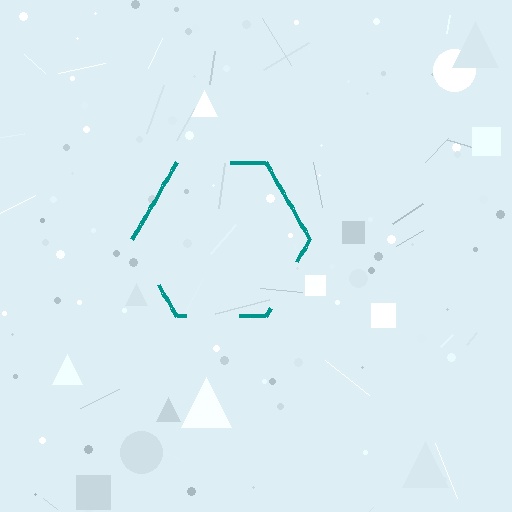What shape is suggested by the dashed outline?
The dashed outline suggests a hexagon.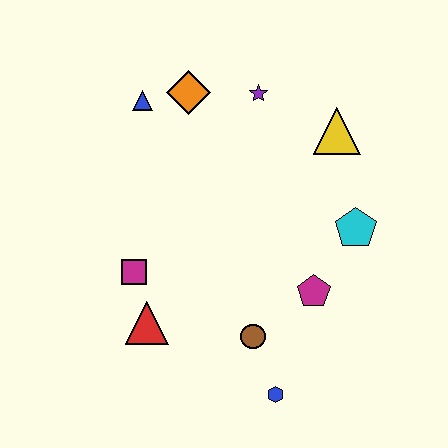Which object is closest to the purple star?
The orange diamond is closest to the purple star.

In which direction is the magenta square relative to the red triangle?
The magenta square is above the red triangle.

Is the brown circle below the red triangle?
Yes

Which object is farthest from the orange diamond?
The blue hexagon is farthest from the orange diamond.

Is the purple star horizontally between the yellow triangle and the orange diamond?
Yes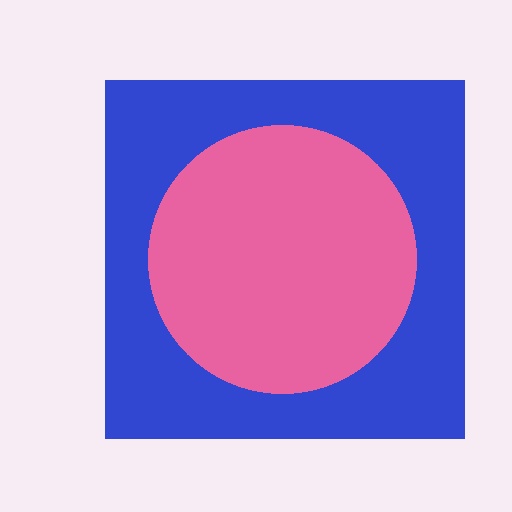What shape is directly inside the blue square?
The pink circle.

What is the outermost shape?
The blue square.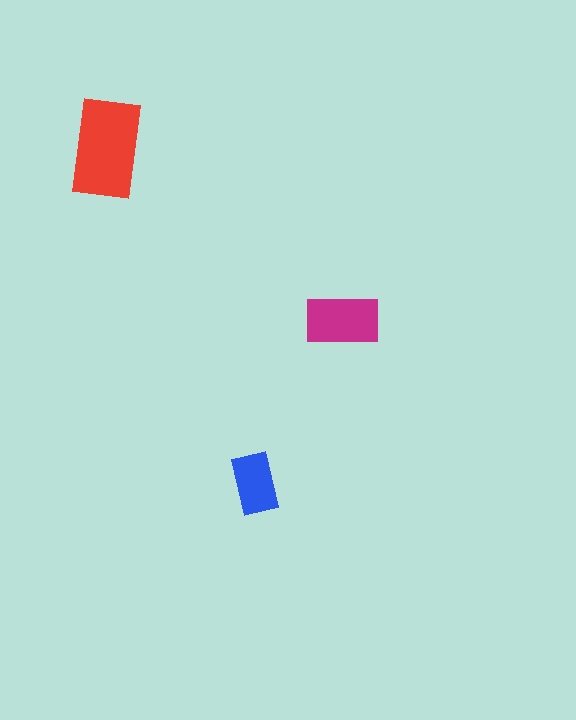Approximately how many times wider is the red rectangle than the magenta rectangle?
About 1.5 times wider.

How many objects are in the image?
There are 3 objects in the image.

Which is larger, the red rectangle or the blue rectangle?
The red one.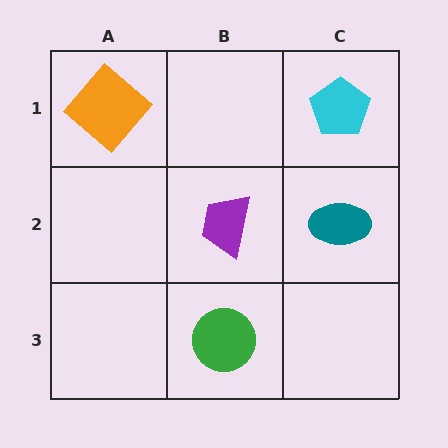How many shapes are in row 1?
2 shapes.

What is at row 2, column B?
A purple trapezoid.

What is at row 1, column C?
A cyan pentagon.